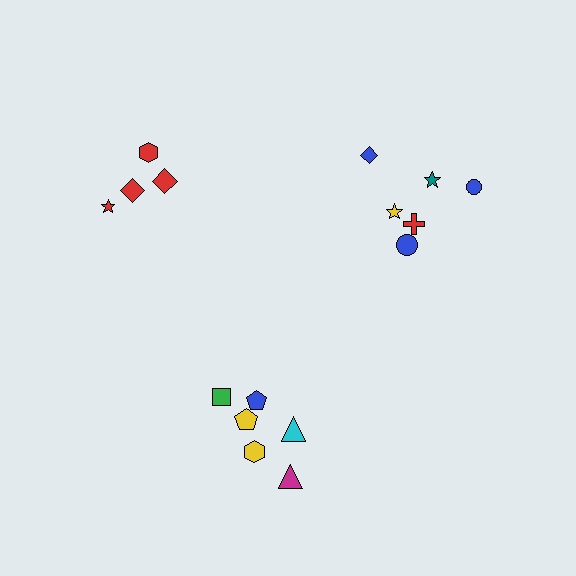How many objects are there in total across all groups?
There are 16 objects.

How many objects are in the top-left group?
There are 4 objects.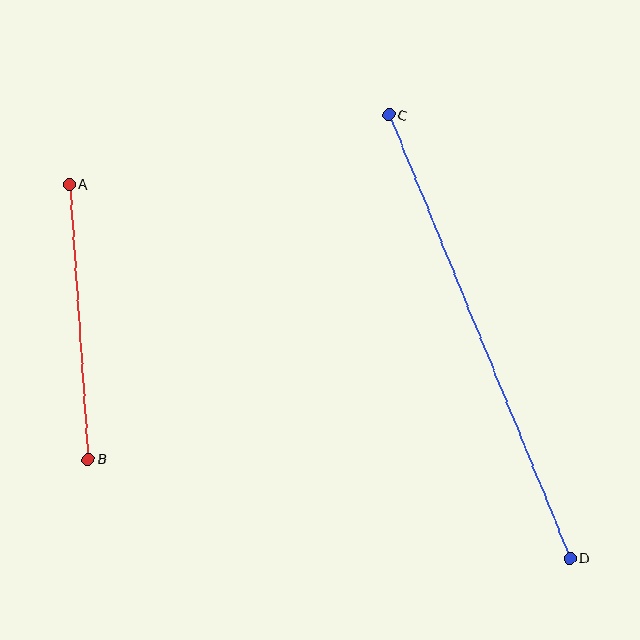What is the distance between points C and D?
The distance is approximately 479 pixels.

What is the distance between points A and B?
The distance is approximately 275 pixels.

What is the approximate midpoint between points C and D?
The midpoint is at approximately (479, 337) pixels.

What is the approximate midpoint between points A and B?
The midpoint is at approximately (79, 322) pixels.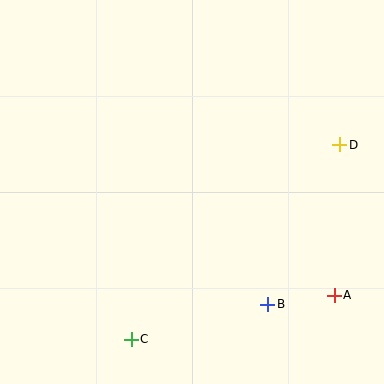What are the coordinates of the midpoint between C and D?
The midpoint between C and D is at (235, 242).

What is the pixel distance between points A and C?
The distance between A and C is 208 pixels.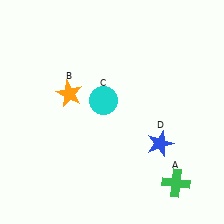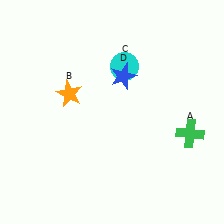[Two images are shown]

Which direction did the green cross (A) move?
The green cross (A) moved up.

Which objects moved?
The objects that moved are: the green cross (A), the cyan circle (C), the blue star (D).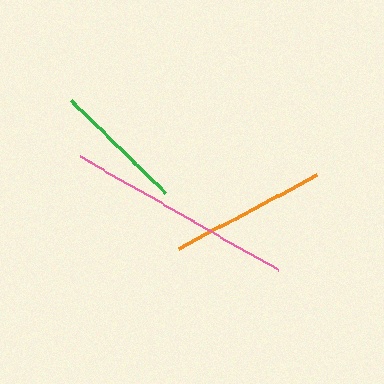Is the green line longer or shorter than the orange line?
The orange line is longer than the green line.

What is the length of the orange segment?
The orange segment is approximately 156 pixels long.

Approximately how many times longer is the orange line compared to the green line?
The orange line is approximately 1.2 times the length of the green line.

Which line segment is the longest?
The pink line is the longest at approximately 229 pixels.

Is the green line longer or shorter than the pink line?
The pink line is longer than the green line.